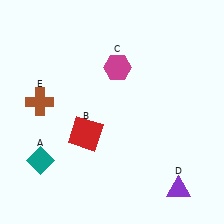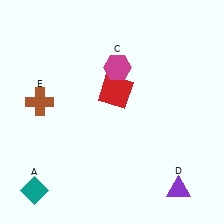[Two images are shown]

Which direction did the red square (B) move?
The red square (B) moved up.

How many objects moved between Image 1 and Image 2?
2 objects moved between the two images.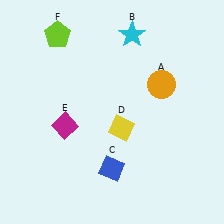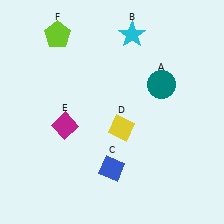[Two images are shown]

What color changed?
The circle (A) changed from orange in Image 1 to teal in Image 2.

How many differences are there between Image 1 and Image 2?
There is 1 difference between the two images.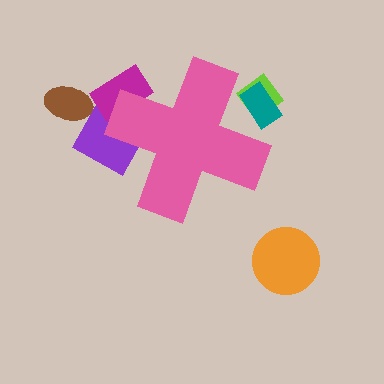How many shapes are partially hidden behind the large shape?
4 shapes are partially hidden.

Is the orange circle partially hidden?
No, the orange circle is fully visible.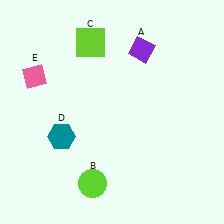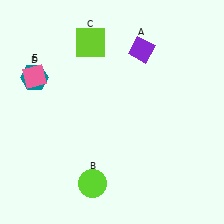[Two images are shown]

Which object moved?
The teal hexagon (D) moved up.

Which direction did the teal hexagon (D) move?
The teal hexagon (D) moved up.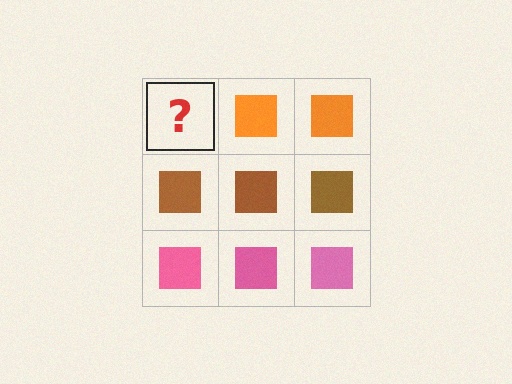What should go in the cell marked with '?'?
The missing cell should contain an orange square.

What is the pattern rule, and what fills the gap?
The rule is that each row has a consistent color. The gap should be filled with an orange square.